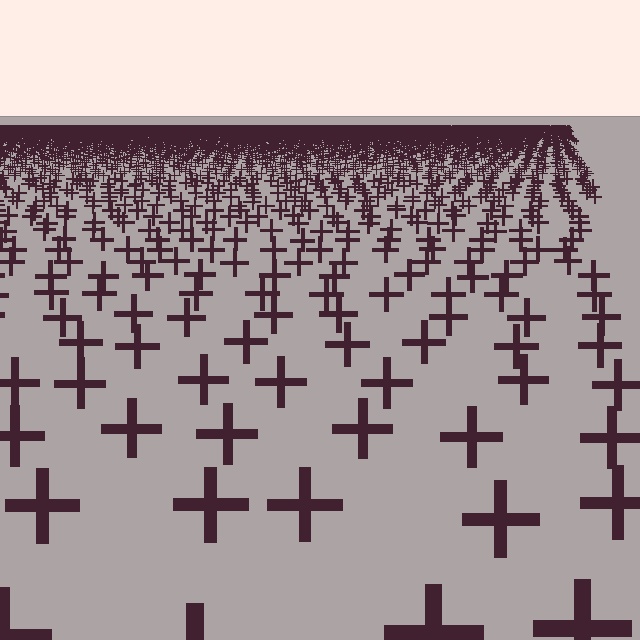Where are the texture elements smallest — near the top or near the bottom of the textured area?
Near the top.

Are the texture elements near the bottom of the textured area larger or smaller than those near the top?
Larger. Near the bottom, elements are closer to the viewer and appear at a bigger on-screen size.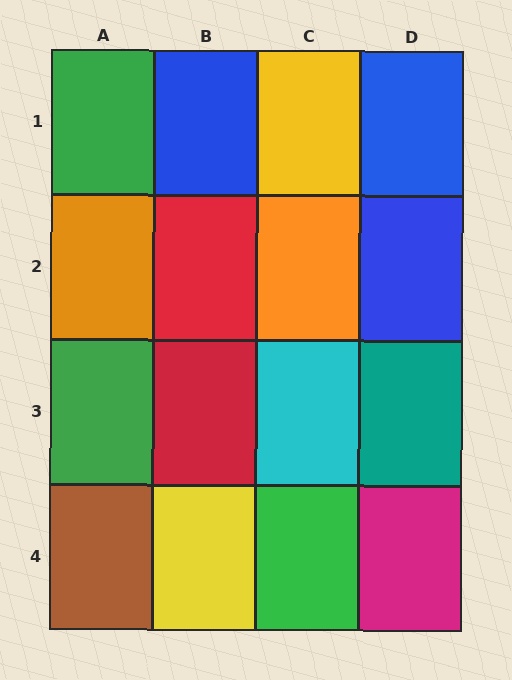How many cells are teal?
1 cell is teal.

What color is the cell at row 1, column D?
Blue.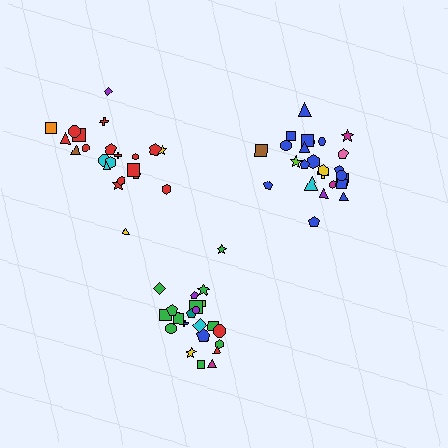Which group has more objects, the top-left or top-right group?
The top-right group.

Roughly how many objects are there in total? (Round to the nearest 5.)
Roughly 70 objects in total.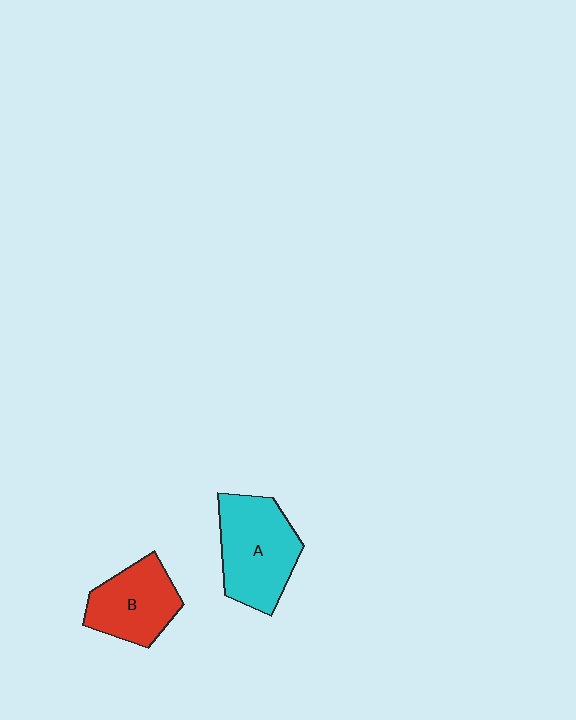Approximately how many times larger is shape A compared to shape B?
Approximately 1.3 times.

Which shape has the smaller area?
Shape B (red).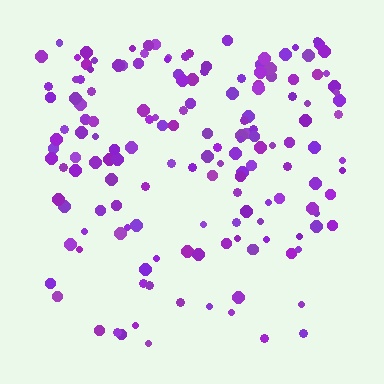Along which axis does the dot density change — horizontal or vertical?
Vertical.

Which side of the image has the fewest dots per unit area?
The bottom.